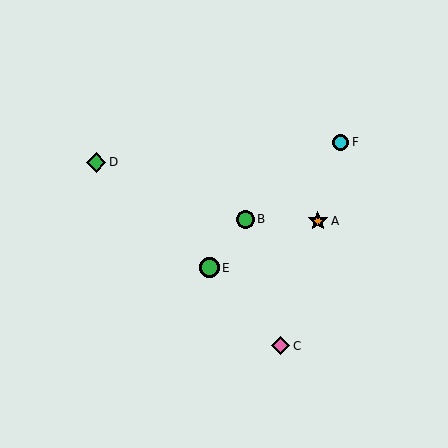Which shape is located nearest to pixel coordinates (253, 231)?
The green circle (labeled B) at (246, 219) is nearest to that location.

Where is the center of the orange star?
The center of the orange star is at (318, 221).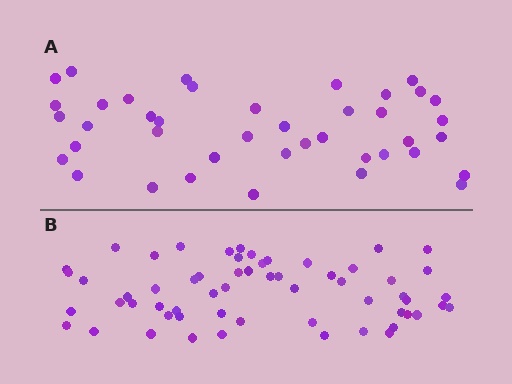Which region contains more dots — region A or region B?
Region B (the bottom region) has more dots.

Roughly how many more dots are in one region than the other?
Region B has approximately 20 more dots than region A.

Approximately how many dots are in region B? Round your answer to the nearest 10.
About 60 dots. (The exact count is 59, which rounds to 60.)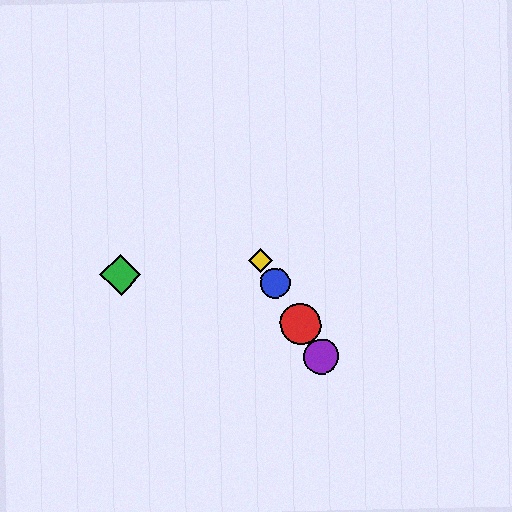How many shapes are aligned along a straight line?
4 shapes (the red circle, the blue circle, the yellow diamond, the purple circle) are aligned along a straight line.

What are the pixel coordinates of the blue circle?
The blue circle is at (275, 283).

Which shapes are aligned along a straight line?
The red circle, the blue circle, the yellow diamond, the purple circle are aligned along a straight line.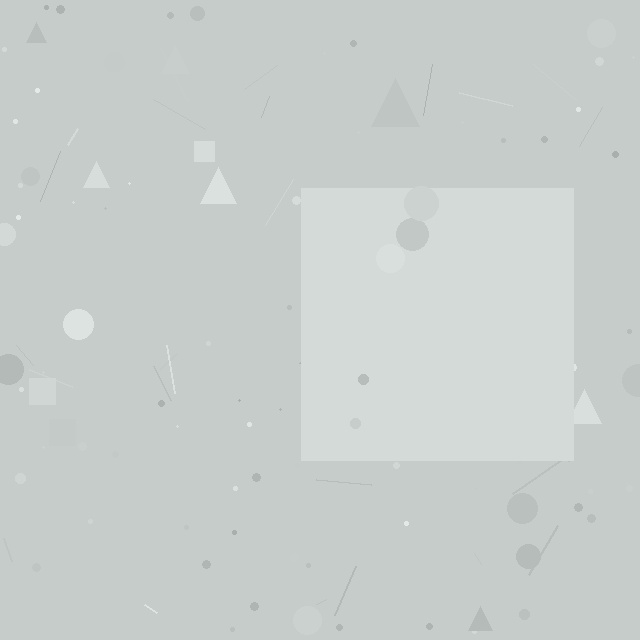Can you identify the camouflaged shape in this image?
The camouflaged shape is a square.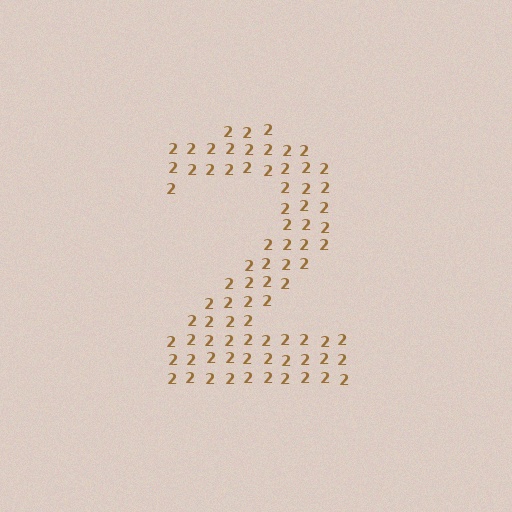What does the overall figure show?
The overall figure shows the digit 2.